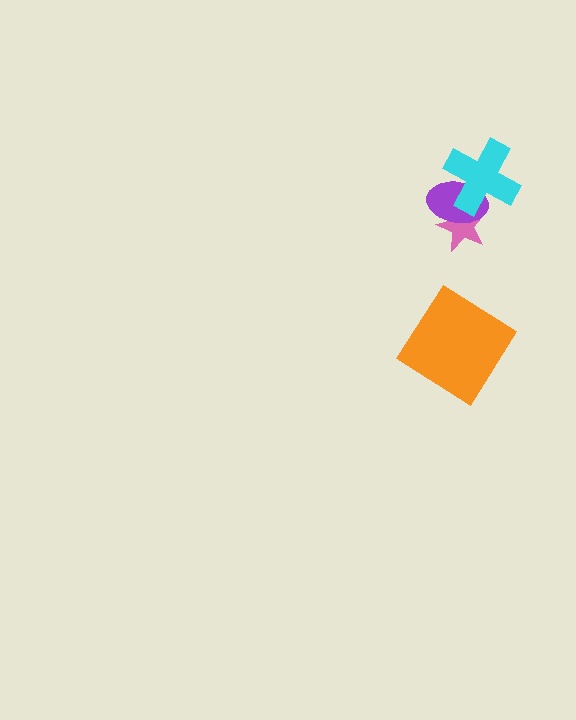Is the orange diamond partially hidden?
No, no other shape covers it.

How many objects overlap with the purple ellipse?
2 objects overlap with the purple ellipse.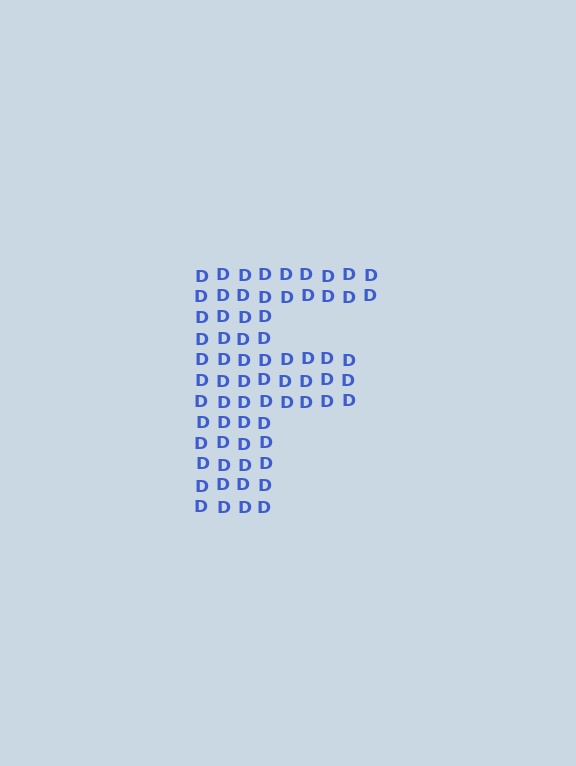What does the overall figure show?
The overall figure shows the letter F.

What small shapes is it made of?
It is made of small letter D's.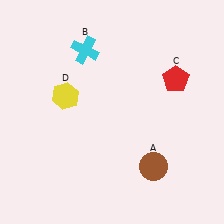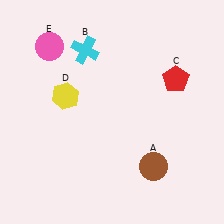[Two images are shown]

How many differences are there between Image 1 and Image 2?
There is 1 difference between the two images.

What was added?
A pink circle (E) was added in Image 2.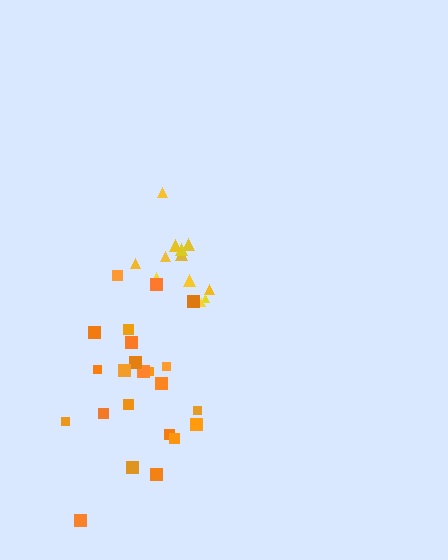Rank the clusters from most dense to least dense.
yellow, orange.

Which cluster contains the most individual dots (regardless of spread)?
Orange (23).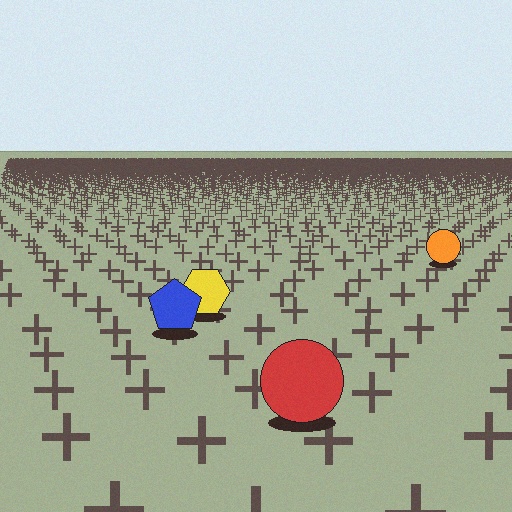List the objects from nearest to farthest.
From nearest to farthest: the red circle, the blue pentagon, the yellow hexagon, the orange circle.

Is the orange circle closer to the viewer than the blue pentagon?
No. The blue pentagon is closer — you can tell from the texture gradient: the ground texture is coarser near it.